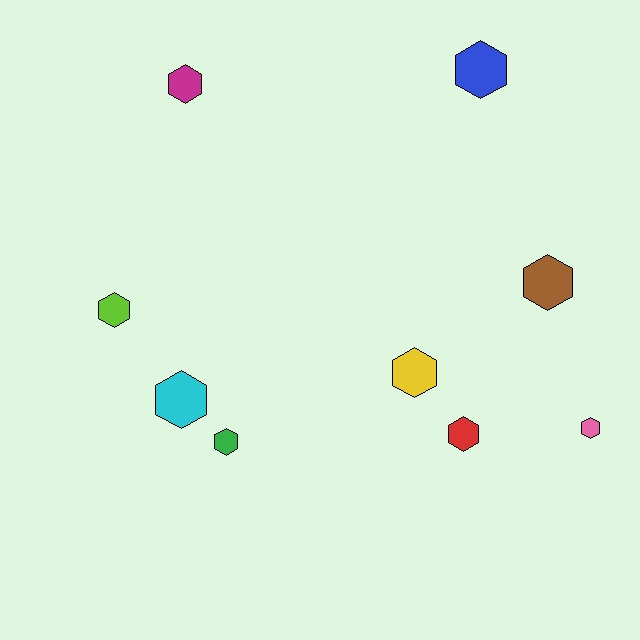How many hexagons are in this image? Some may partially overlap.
There are 9 hexagons.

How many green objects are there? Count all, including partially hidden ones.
There is 1 green object.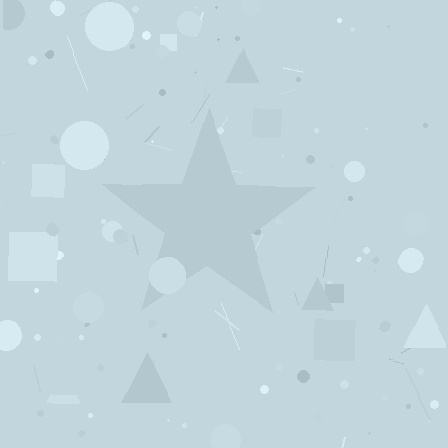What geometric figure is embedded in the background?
A star is embedded in the background.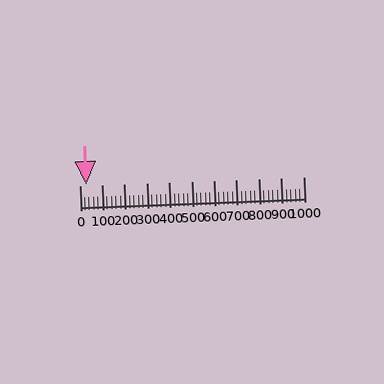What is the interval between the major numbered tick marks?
The major tick marks are spaced 100 units apart.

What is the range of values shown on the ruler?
The ruler shows values from 0 to 1000.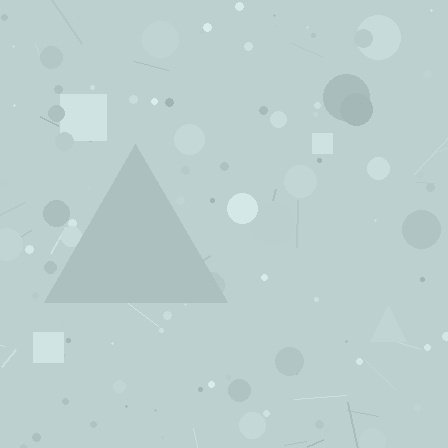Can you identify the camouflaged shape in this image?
The camouflaged shape is a triangle.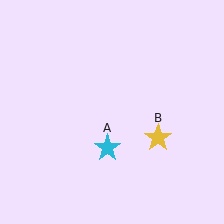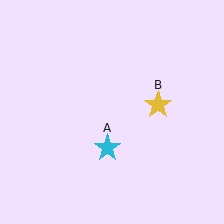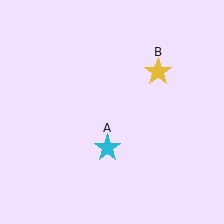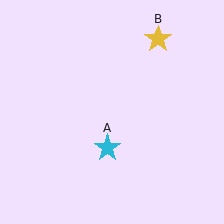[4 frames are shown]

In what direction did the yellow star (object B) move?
The yellow star (object B) moved up.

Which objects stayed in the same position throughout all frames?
Cyan star (object A) remained stationary.